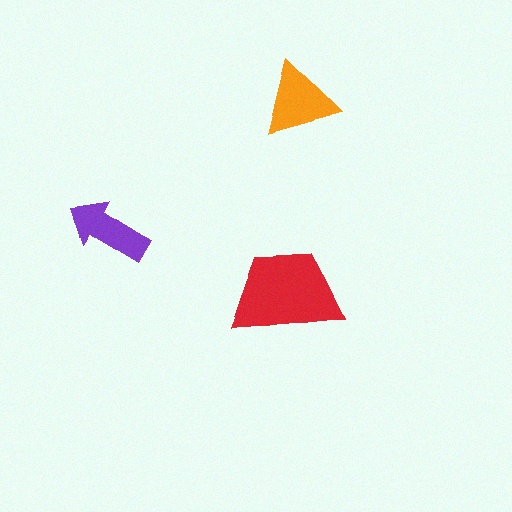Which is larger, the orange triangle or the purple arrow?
The orange triangle.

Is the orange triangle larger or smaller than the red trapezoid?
Smaller.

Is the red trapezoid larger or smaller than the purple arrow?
Larger.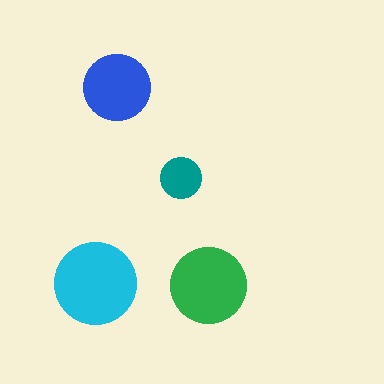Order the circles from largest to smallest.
the cyan one, the green one, the blue one, the teal one.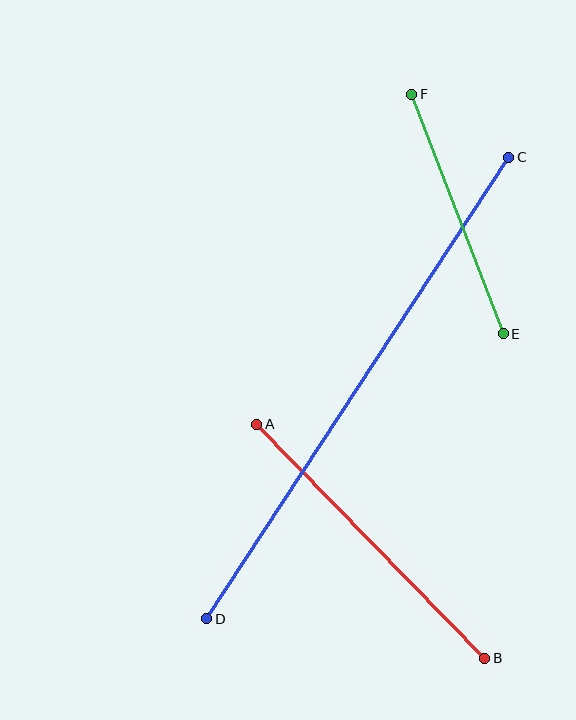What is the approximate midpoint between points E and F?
The midpoint is at approximately (458, 214) pixels.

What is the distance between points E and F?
The distance is approximately 256 pixels.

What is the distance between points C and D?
The distance is approximately 551 pixels.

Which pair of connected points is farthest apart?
Points C and D are farthest apart.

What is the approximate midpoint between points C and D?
The midpoint is at approximately (358, 388) pixels.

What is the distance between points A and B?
The distance is approximately 327 pixels.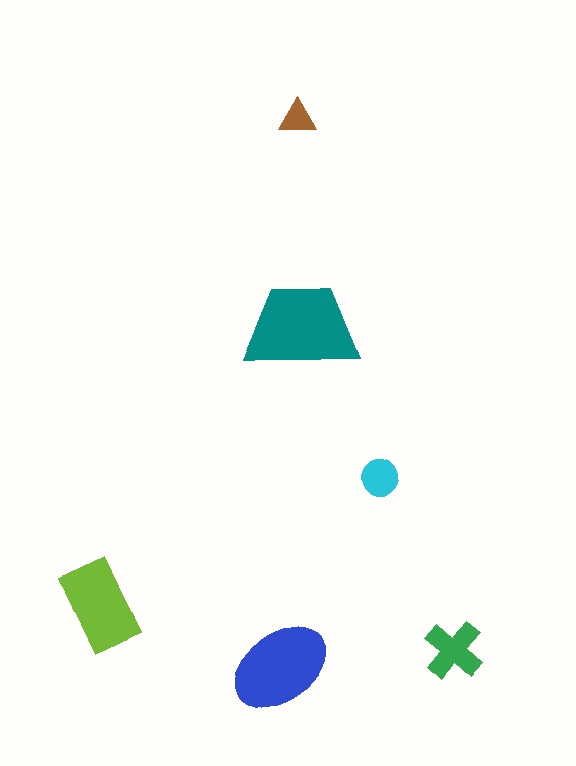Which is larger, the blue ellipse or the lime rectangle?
The blue ellipse.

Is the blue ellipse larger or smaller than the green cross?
Larger.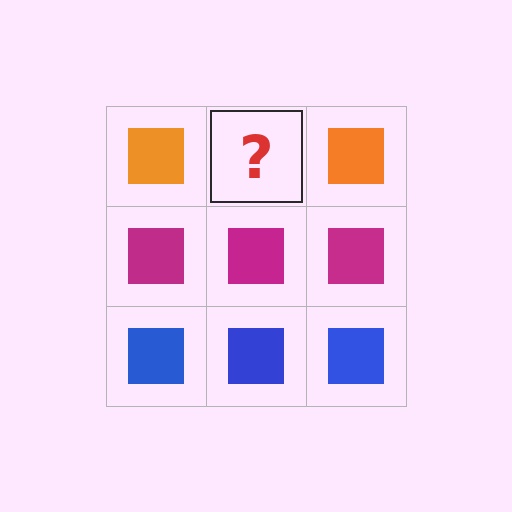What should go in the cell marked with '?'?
The missing cell should contain an orange square.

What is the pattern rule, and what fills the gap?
The rule is that each row has a consistent color. The gap should be filled with an orange square.